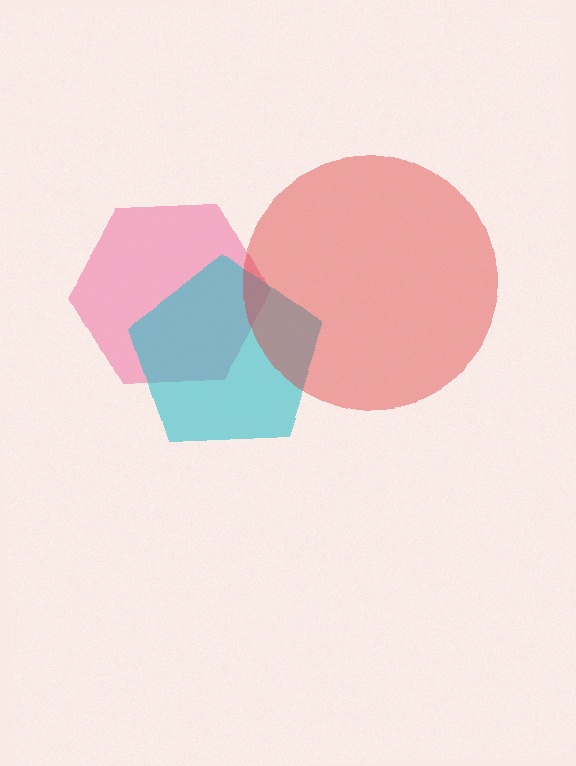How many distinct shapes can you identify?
There are 3 distinct shapes: a pink hexagon, a cyan pentagon, a red circle.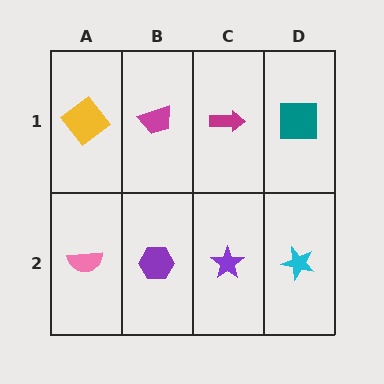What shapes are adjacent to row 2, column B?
A magenta trapezoid (row 1, column B), a pink semicircle (row 2, column A), a purple star (row 2, column C).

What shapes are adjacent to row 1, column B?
A purple hexagon (row 2, column B), a yellow diamond (row 1, column A), a magenta arrow (row 1, column C).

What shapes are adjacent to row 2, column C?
A magenta arrow (row 1, column C), a purple hexagon (row 2, column B), a cyan star (row 2, column D).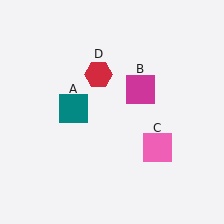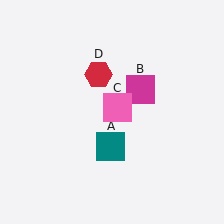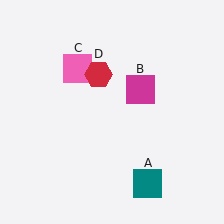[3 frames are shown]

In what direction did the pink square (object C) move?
The pink square (object C) moved up and to the left.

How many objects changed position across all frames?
2 objects changed position: teal square (object A), pink square (object C).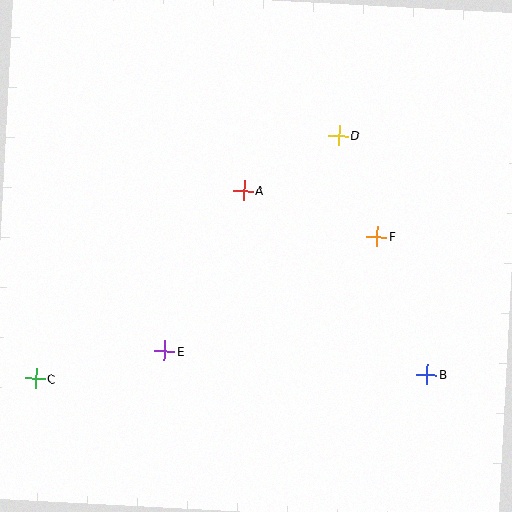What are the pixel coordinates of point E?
Point E is at (165, 351).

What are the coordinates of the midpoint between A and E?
The midpoint between A and E is at (204, 271).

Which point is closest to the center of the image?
Point A at (244, 190) is closest to the center.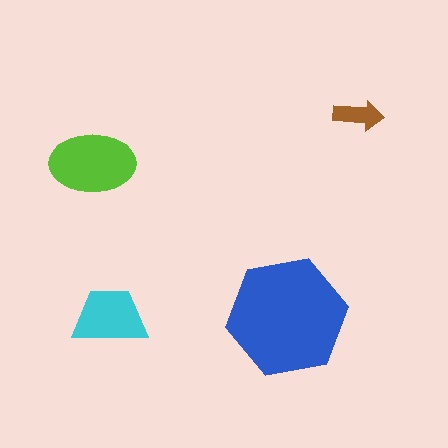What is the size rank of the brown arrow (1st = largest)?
4th.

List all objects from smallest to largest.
The brown arrow, the cyan trapezoid, the lime ellipse, the blue hexagon.